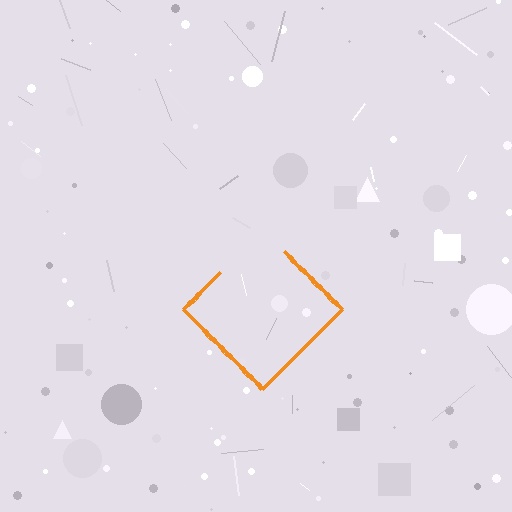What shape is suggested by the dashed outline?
The dashed outline suggests a diamond.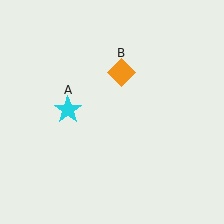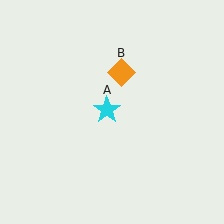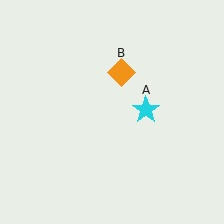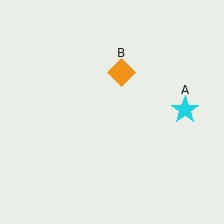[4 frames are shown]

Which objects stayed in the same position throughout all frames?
Orange diamond (object B) remained stationary.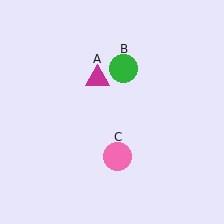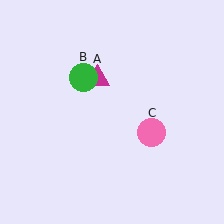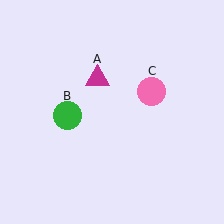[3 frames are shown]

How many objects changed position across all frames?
2 objects changed position: green circle (object B), pink circle (object C).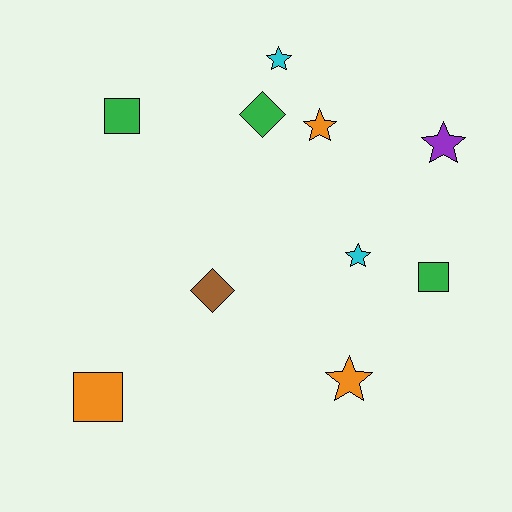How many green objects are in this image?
There are 3 green objects.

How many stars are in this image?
There are 5 stars.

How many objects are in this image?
There are 10 objects.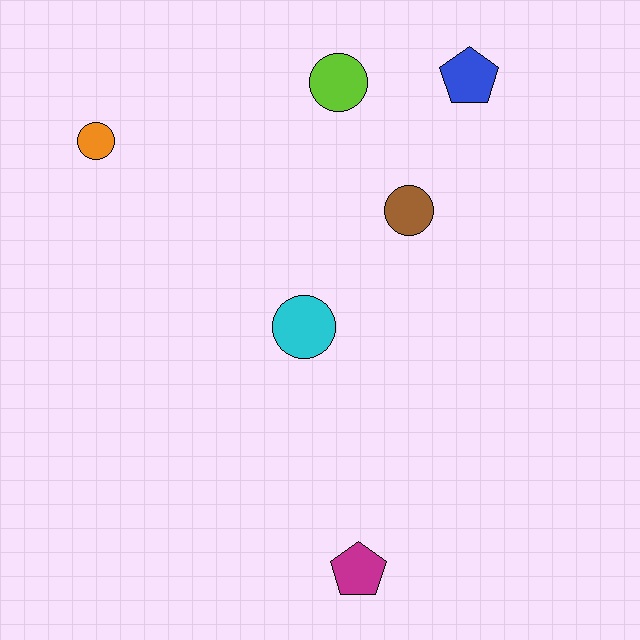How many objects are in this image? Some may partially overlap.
There are 6 objects.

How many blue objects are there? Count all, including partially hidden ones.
There is 1 blue object.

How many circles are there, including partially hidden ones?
There are 4 circles.